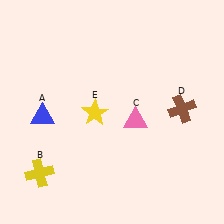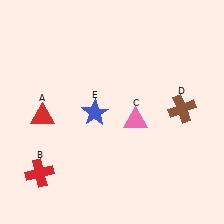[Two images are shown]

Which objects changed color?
A changed from blue to red. B changed from yellow to red. E changed from yellow to blue.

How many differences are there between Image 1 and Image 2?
There are 3 differences between the two images.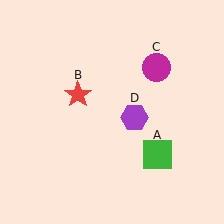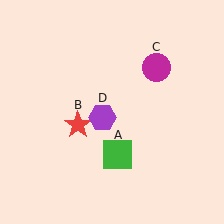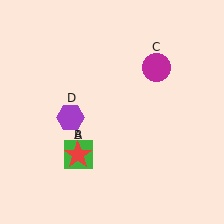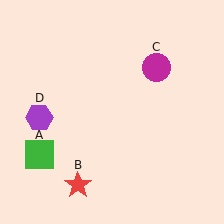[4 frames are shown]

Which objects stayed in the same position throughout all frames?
Magenta circle (object C) remained stationary.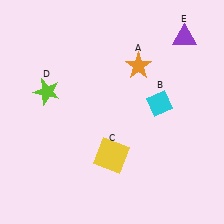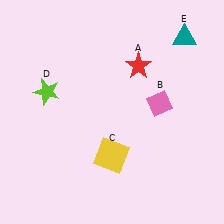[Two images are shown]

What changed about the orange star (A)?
In Image 1, A is orange. In Image 2, it changed to red.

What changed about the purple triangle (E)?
In Image 1, E is purple. In Image 2, it changed to teal.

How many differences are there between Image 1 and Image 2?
There are 3 differences between the two images.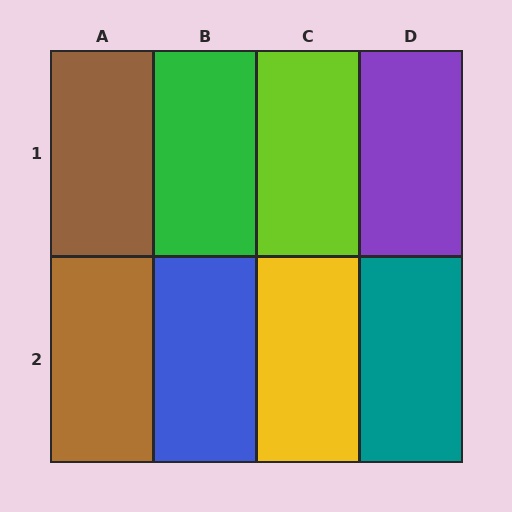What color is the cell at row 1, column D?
Purple.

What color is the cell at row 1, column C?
Lime.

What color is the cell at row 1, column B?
Green.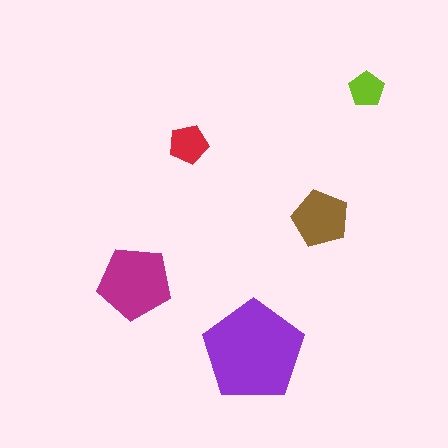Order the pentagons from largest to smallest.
the purple one, the magenta one, the brown one, the red one, the lime one.